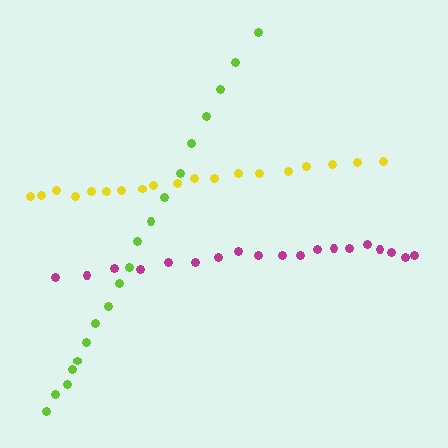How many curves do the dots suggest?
There are 3 distinct paths.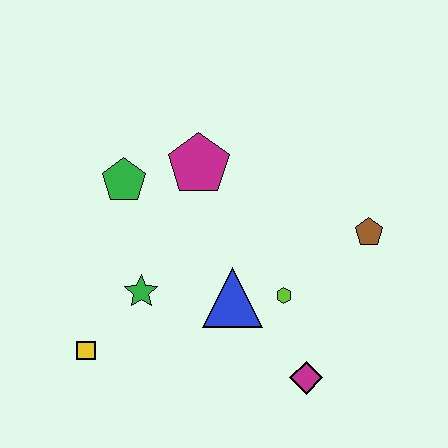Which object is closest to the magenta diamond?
The lime hexagon is closest to the magenta diamond.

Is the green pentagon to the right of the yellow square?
Yes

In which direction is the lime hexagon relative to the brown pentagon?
The lime hexagon is to the left of the brown pentagon.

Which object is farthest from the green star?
The brown pentagon is farthest from the green star.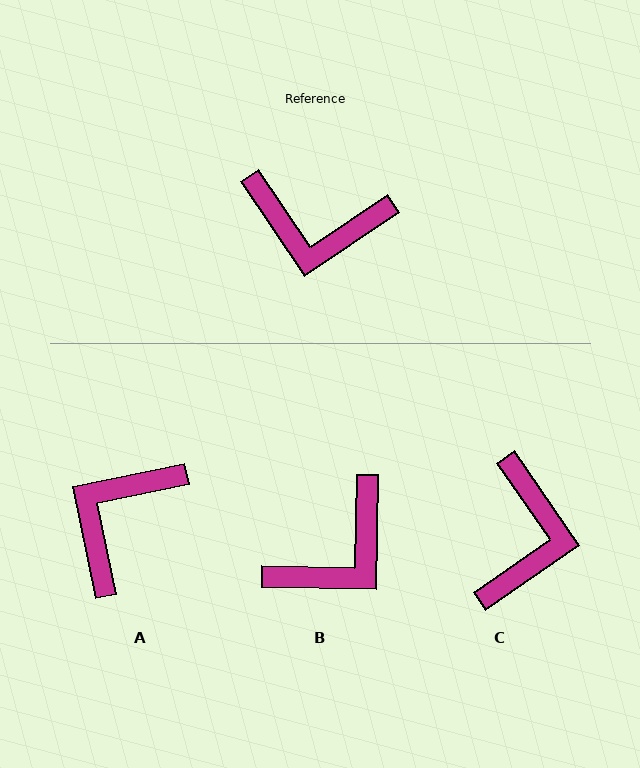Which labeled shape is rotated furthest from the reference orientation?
A, about 112 degrees away.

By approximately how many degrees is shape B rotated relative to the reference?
Approximately 55 degrees counter-clockwise.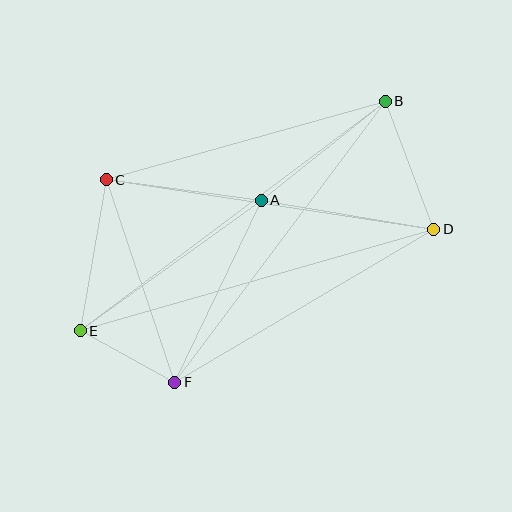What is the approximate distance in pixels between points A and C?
The distance between A and C is approximately 157 pixels.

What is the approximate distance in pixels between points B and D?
The distance between B and D is approximately 137 pixels.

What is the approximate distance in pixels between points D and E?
The distance between D and E is approximately 368 pixels.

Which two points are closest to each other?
Points E and F are closest to each other.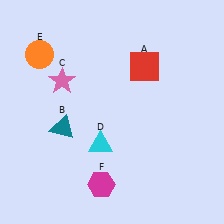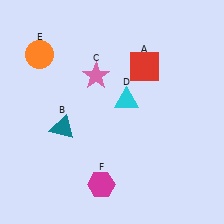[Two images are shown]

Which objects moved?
The objects that moved are: the pink star (C), the cyan triangle (D).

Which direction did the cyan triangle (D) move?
The cyan triangle (D) moved up.